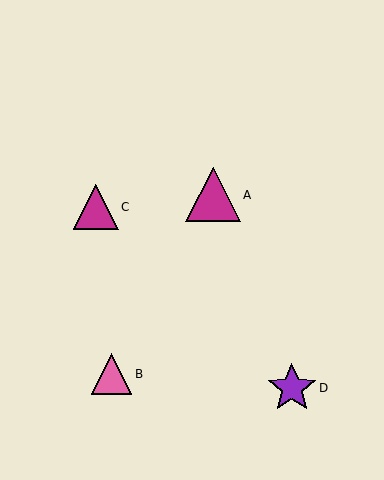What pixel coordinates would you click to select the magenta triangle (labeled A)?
Click at (213, 195) to select the magenta triangle A.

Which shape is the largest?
The magenta triangle (labeled A) is the largest.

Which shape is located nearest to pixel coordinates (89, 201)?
The magenta triangle (labeled C) at (96, 207) is nearest to that location.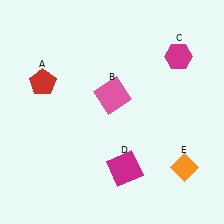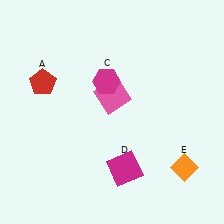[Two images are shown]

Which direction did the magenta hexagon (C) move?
The magenta hexagon (C) moved left.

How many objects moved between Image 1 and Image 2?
1 object moved between the two images.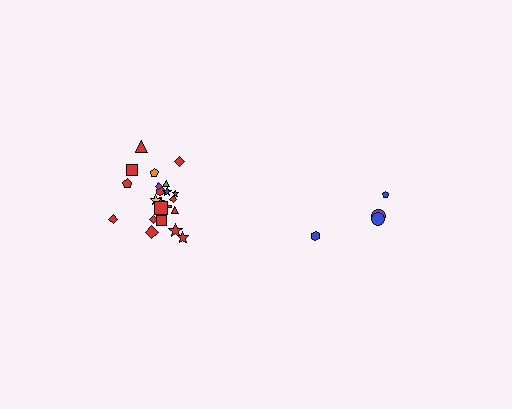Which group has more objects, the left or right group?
The left group.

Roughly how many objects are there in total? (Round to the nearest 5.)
Roughly 25 objects in total.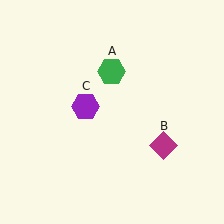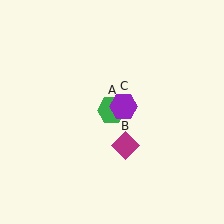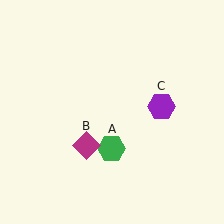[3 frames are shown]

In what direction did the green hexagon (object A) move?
The green hexagon (object A) moved down.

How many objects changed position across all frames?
3 objects changed position: green hexagon (object A), magenta diamond (object B), purple hexagon (object C).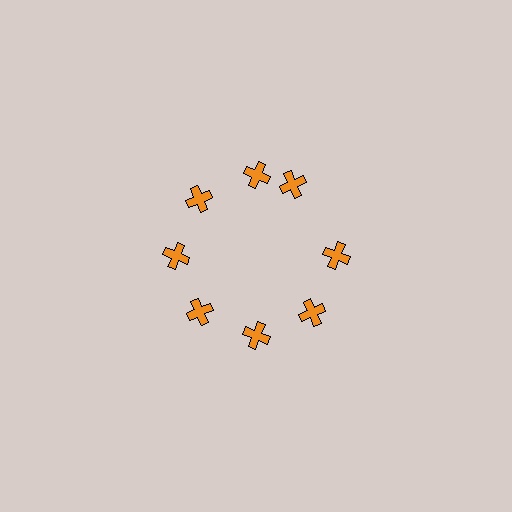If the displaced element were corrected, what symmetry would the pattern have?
It would have 8-fold rotational symmetry — the pattern would map onto itself every 45 degrees.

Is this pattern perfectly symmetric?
No. The 8 orange crosses are arranged in a ring, but one element near the 2 o'clock position is rotated out of alignment along the ring, breaking the 8-fold rotational symmetry.